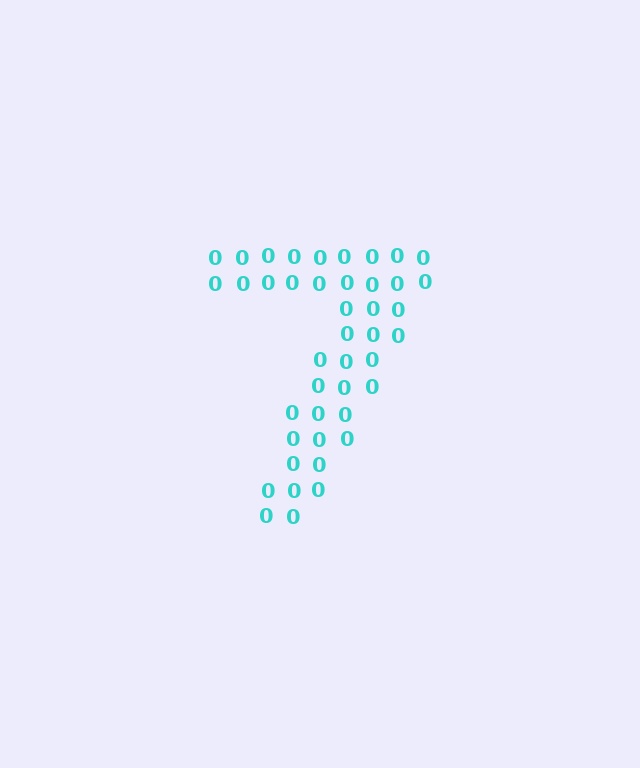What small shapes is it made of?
It is made of small digit 0's.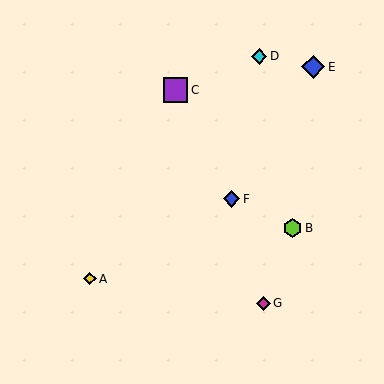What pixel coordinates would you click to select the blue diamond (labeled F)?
Click at (232, 199) to select the blue diamond F.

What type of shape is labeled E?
Shape E is a blue diamond.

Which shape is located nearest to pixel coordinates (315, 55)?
The blue diamond (labeled E) at (313, 67) is nearest to that location.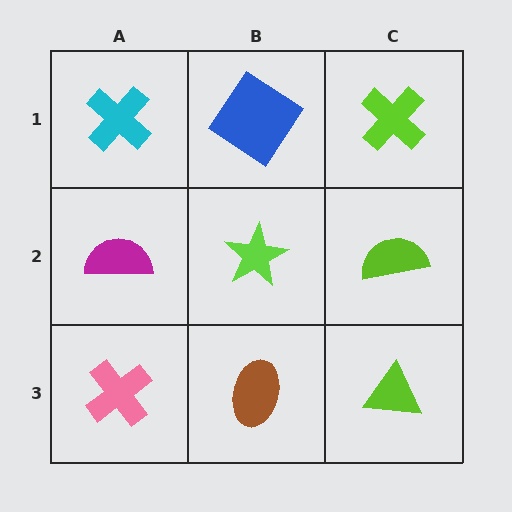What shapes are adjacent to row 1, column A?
A magenta semicircle (row 2, column A), a blue diamond (row 1, column B).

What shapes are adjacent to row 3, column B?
A lime star (row 2, column B), a pink cross (row 3, column A), a lime triangle (row 3, column C).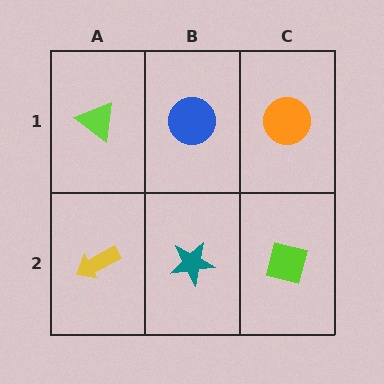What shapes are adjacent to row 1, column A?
A yellow arrow (row 2, column A), a blue circle (row 1, column B).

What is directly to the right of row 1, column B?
An orange circle.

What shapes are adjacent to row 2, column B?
A blue circle (row 1, column B), a yellow arrow (row 2, column A), a lime square (row 2, column C).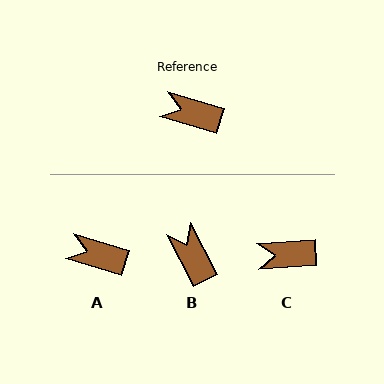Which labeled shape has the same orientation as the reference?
A.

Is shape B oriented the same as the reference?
No, it is off by about 46 degrees.